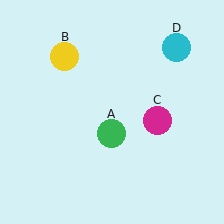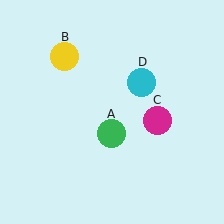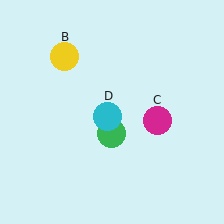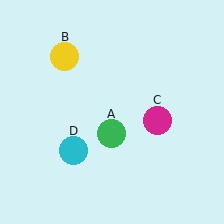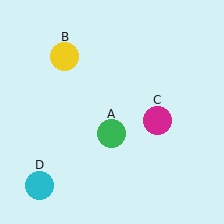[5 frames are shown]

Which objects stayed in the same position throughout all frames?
Green circle (object A) and yellow circle (object B) and magenta circle (object C) remained stationary.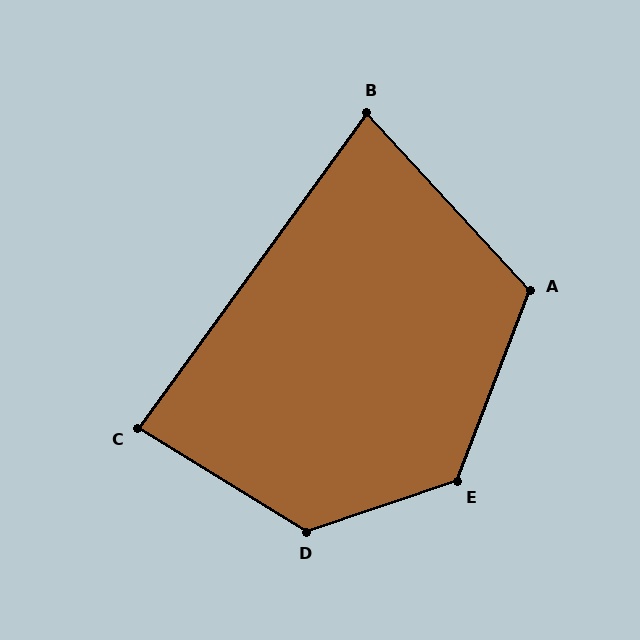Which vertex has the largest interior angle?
D, at approximately 130 degrees.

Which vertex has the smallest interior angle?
B, at approximately 79 degrees.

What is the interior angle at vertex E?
Approximately 129 degrees (obtuse).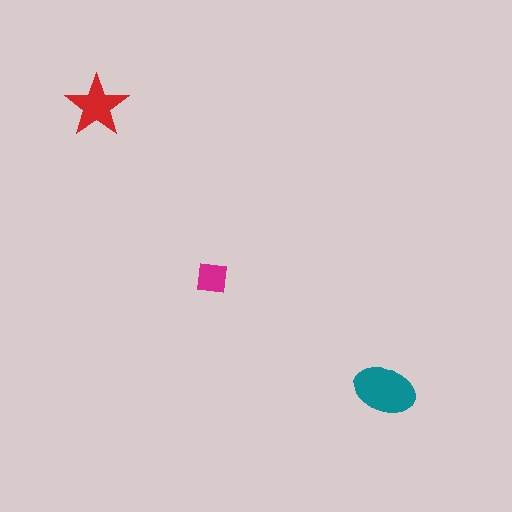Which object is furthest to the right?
The teal ellipse is rightmost.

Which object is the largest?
The teal ellipse.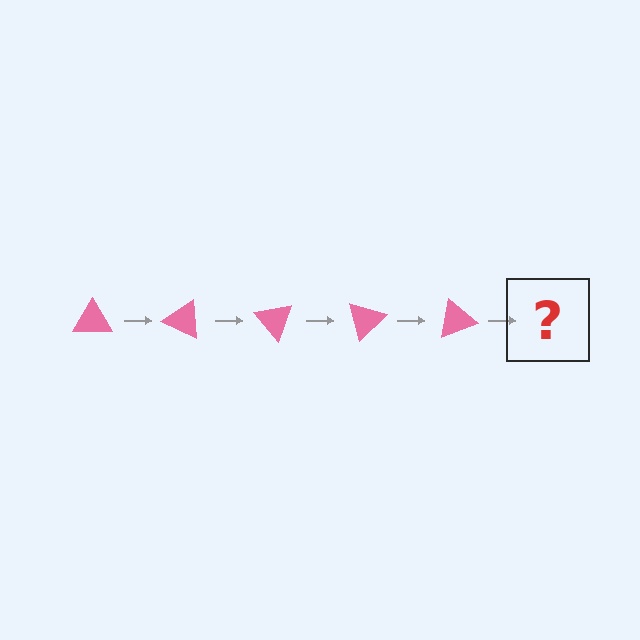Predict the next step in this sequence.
The next step is a pink triangle rotated 125 degrees.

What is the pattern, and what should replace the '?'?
The pattern is that the triangle rotates 25 degrees each step. The '?' should be a pink triangle rotated 125 degrees.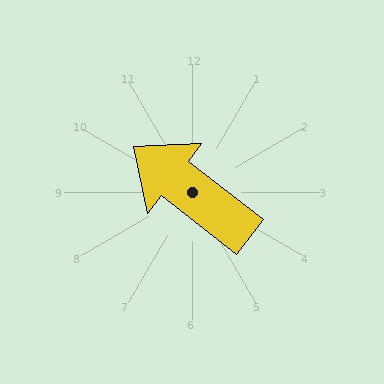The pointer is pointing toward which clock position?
Roughly 10 o'clock.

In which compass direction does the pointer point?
Northwest.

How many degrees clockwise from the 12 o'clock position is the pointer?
Approximately 308 degrees.